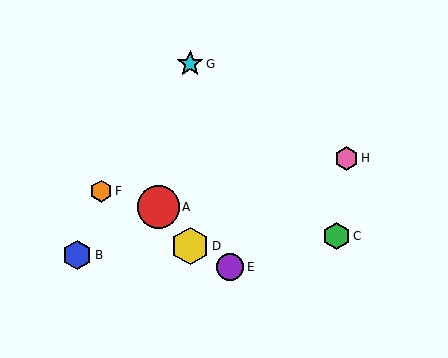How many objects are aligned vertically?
2 objects (D, G) are aligned vertically.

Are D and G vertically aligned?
Yes, both are at x≈190.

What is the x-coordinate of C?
Object C is at x≈336.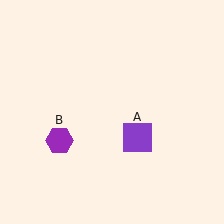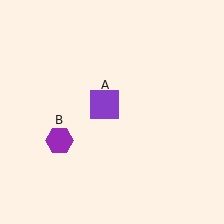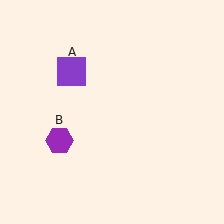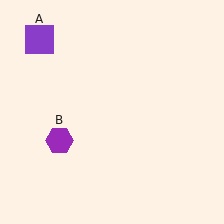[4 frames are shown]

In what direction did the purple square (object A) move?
The purple square (object A) moved up and to the left.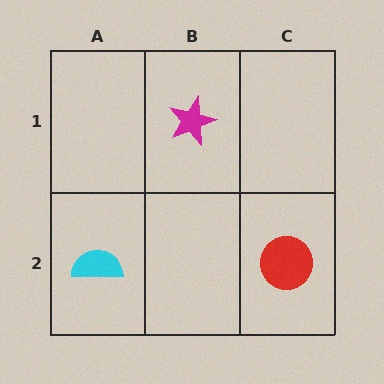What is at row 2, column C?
A red circle.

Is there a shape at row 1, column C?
No, that cell is empty.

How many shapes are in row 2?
2 shapes.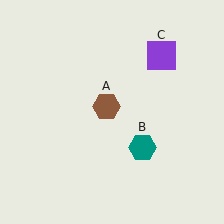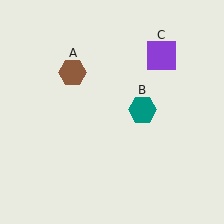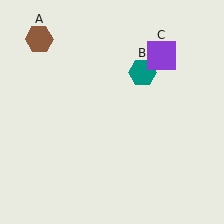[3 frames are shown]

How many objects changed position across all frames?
2 objects changed position: brown hexagon (object A), teal hexagon (object B).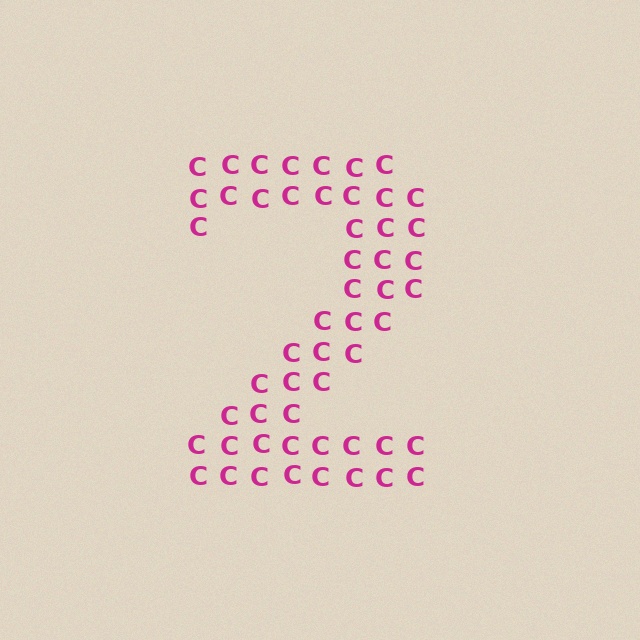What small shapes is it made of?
It is made of small letter C's.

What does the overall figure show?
The overall figure shows the digit 2.